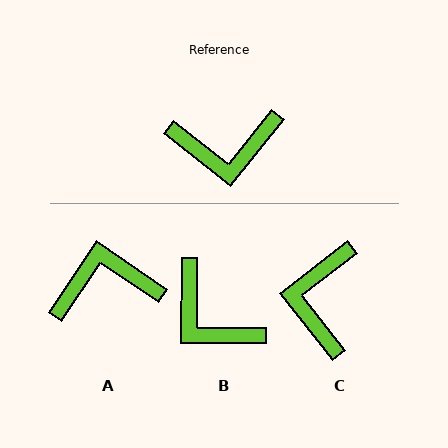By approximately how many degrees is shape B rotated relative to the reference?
Approximately 52 degrees clockwise.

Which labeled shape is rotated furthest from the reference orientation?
A, about 176 degrees away.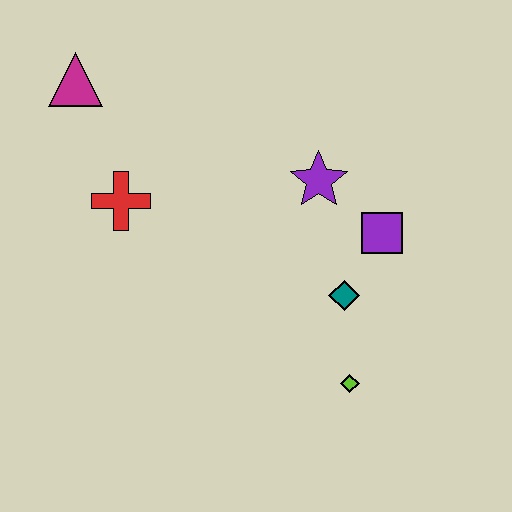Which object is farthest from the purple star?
The magenta triangle is farthest from the purple star.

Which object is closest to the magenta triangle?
The red cross is closest to the magenta triangle.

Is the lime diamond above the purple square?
No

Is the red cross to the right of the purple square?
No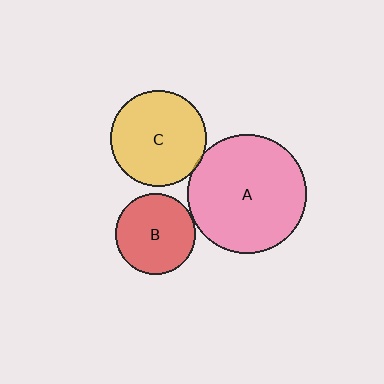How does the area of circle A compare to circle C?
Approximately 1.5 times.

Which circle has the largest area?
Circle A (pink).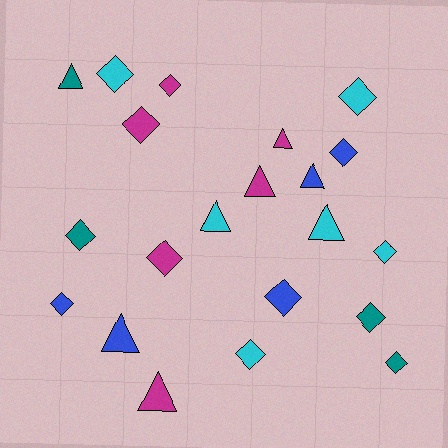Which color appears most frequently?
Cyan, with 6 objects.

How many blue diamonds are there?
There are 3 blue diamonds.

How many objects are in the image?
There are 21 objects.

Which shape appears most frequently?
Diamond, with 13 objects.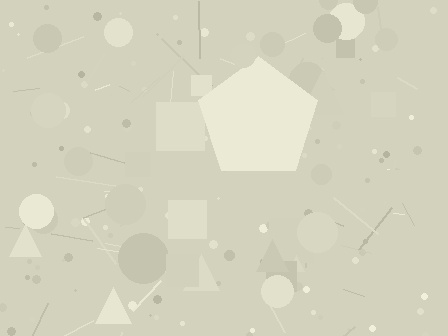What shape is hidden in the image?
A pentagon is hidden in the image.